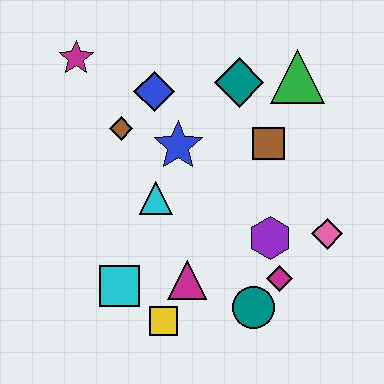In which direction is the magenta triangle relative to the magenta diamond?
The magenta triangle is to the left of the magenta diamond.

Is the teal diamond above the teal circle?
Yes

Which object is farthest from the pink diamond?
The magenta star is farthest from the pink diamond.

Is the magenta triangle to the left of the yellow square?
No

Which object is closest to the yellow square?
The magenta triangle is closest to the yellow square.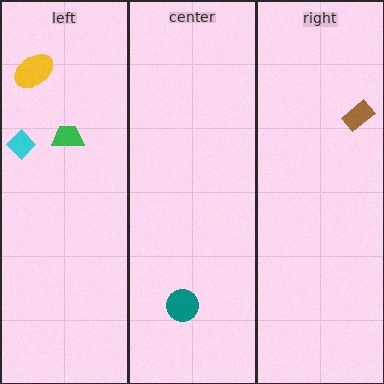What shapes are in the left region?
The yellow ellipse, the cyan diamond, the green trapezoid.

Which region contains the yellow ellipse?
The left region.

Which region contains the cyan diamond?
The left region.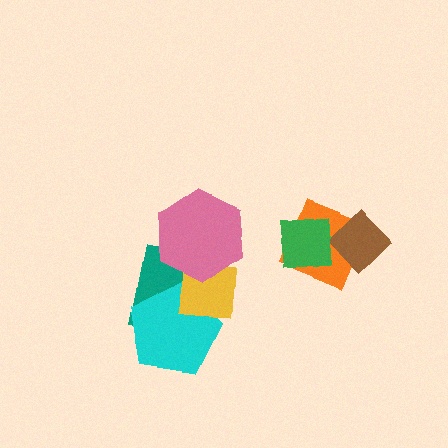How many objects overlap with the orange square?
2 objects overlap with the orange square.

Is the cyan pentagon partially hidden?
Yes, it is partially covered by another shape.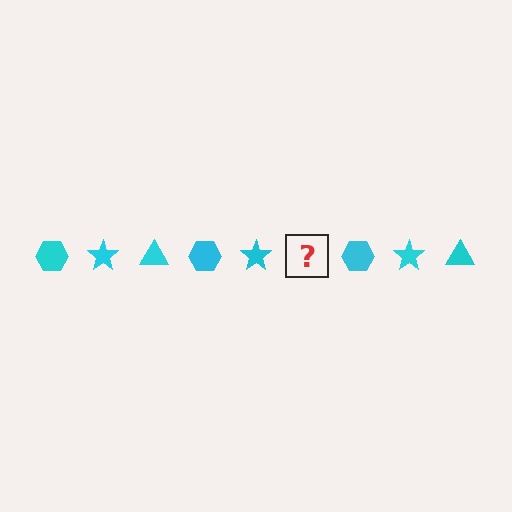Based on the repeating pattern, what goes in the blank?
The blank should be a cyan triangle.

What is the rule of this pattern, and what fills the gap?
The rule is that the pattern cycles through hexagon, star, triangle shapes in cyan. The gap should be filled with a cyan triangle.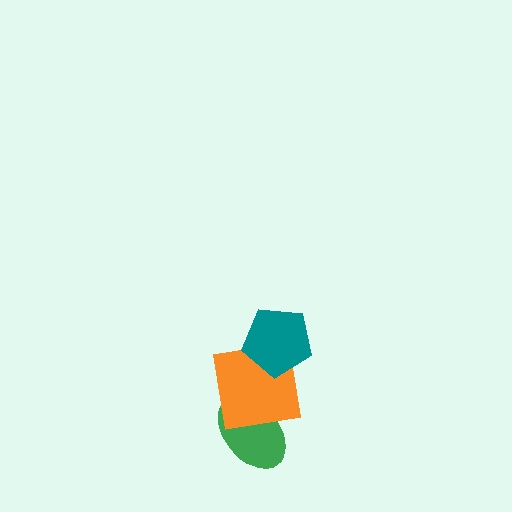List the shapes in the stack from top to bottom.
From top to bottom: the teal pentagon, the orange square, the green ellipse.